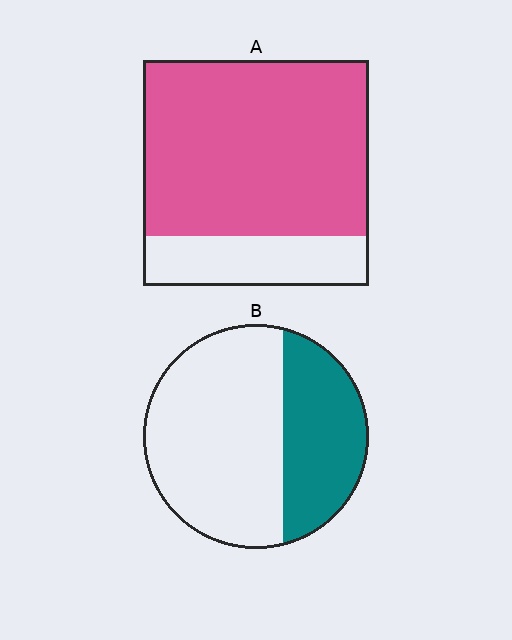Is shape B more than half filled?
No.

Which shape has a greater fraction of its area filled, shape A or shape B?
Shape A.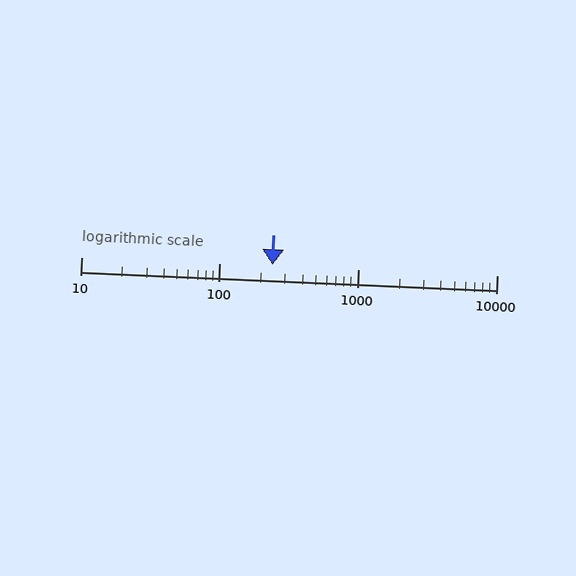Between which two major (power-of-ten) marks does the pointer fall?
The pointer is between 100 and 1000.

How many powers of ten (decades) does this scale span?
The scale spans 3 decades, from 10 to 10000.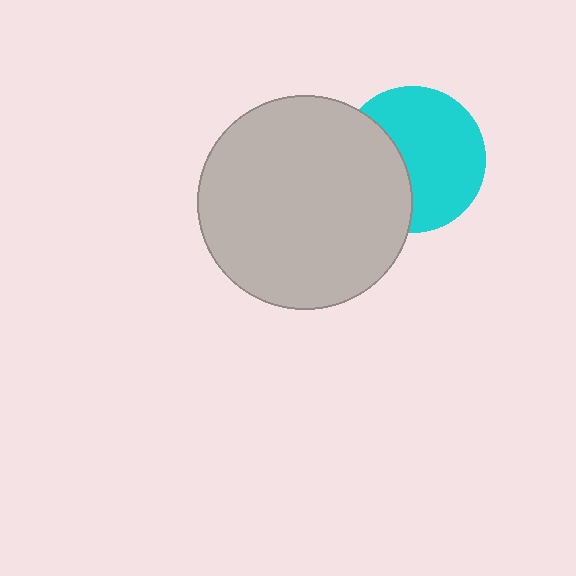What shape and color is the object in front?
The object in front is a light gray circle.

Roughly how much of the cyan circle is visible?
About half of it is visible (roughly 64%).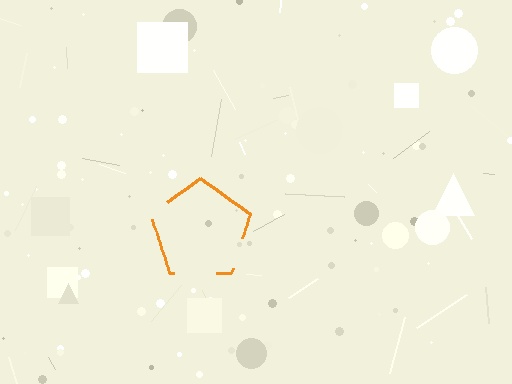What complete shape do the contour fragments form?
The contour fragments form a pentagon.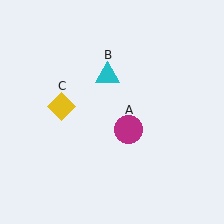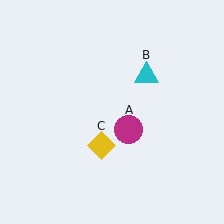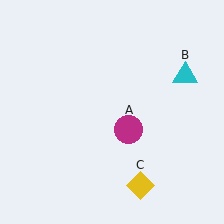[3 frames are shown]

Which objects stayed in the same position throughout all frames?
Magenta circle (object A) remained stationary.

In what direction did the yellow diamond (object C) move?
The yellow diamond (object C) moved down and to the right.